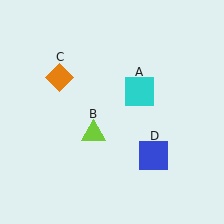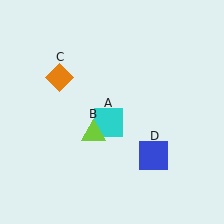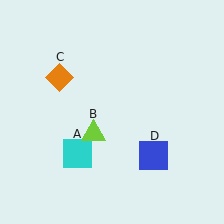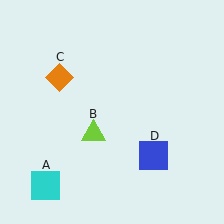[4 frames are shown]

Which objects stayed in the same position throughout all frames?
Lime triangle (object B) and orange diamond (object C) and blue square (object D) remained stationary.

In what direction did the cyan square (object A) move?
The cyan square (object A) moved down and to the left.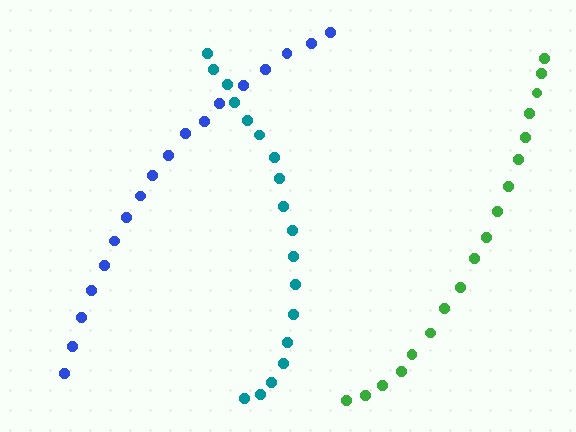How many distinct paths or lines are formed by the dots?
There are 3 distinct paths.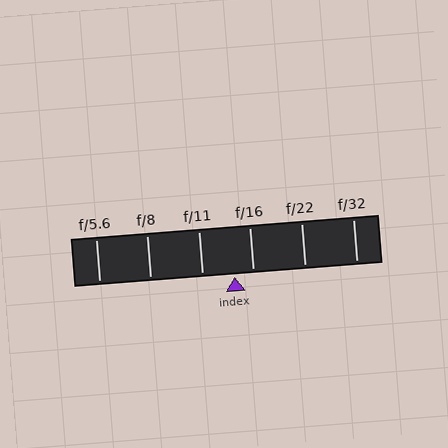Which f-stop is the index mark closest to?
The index mark is closest to f/16.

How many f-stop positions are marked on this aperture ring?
There are 6 f-stop positions marked.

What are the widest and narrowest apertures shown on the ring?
The widest aperture shown is f/5.6 and the narrowest is f/32.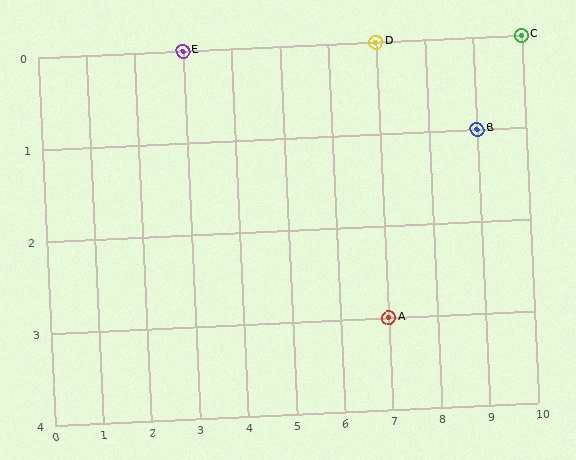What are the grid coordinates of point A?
Point A is at grid coordinates (7, 3).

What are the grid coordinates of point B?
Point B is at grid coordinates (9, 1).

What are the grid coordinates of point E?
Point E is at grid coordinates (3, 0).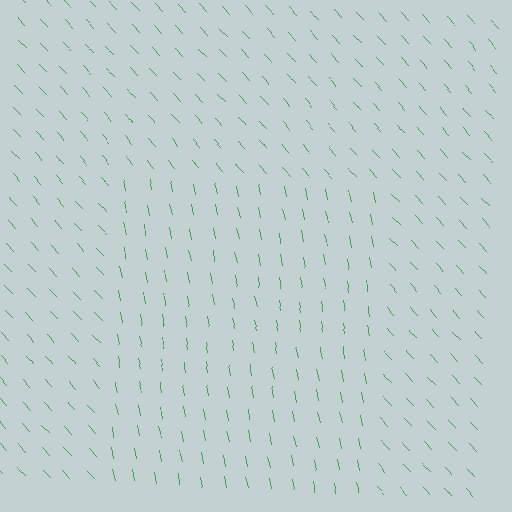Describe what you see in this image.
The image is filled with small green line segments. A rectangle region in the image has lines oriented differently from the surrounding lines, creating a visible texture boundary.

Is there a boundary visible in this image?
Yes, there is a texture boundary formed by a change in line orientation.